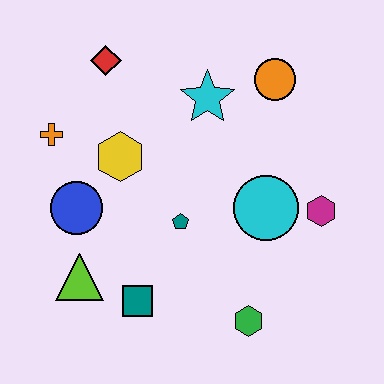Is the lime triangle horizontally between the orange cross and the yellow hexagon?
Yes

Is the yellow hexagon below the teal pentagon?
No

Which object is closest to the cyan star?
The orange circle is closest to the cyan star.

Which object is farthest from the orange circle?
The lime triangle is farthest from the orange circle.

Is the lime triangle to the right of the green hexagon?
No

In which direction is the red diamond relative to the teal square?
The red diamond is above the teal square.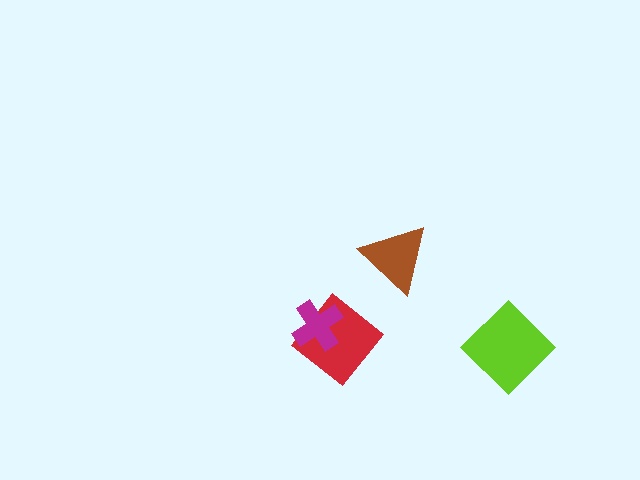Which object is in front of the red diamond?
The magenta cross is in front of the red diamond.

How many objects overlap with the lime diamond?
0 objects overlap with the lime diamond.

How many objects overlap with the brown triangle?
0 objects overlap with the brown triangle.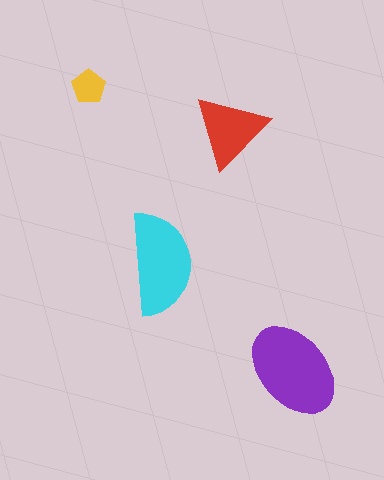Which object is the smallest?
The yellow pentagon.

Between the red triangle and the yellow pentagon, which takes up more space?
The red triangle.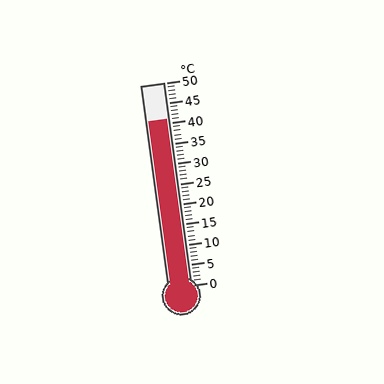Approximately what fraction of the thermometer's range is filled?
The thermometer is filled to approximately 80% of its range.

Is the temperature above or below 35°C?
The temperature is above 35°C.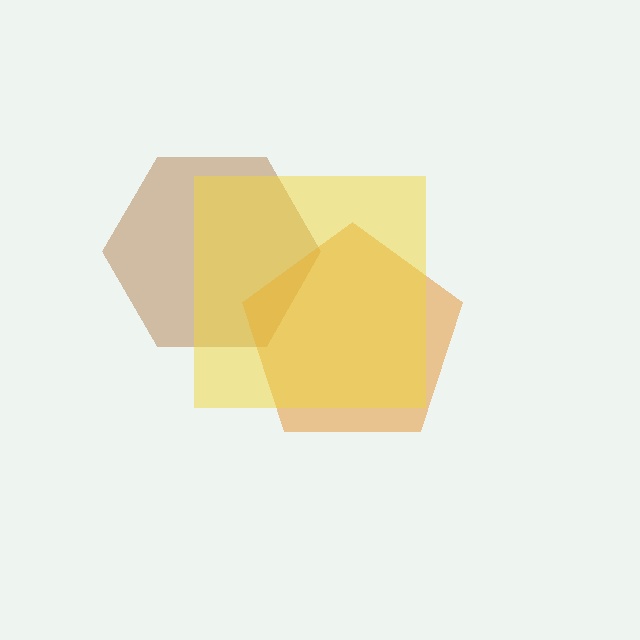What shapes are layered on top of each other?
The layered shapes are: a brown hexagon, an orange pentagon, a yellow square.